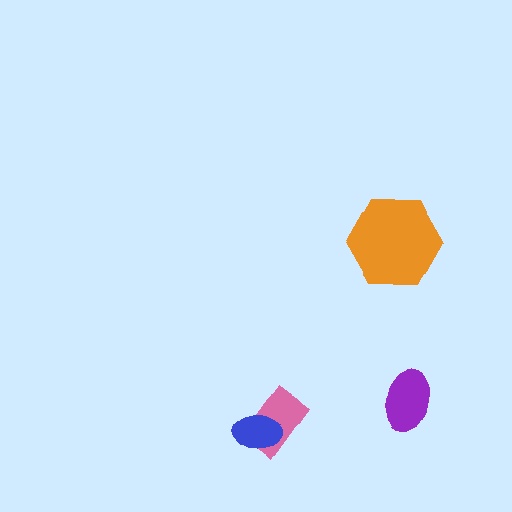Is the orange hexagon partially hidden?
No, no other shape covers it.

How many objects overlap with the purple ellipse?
0 objects overlap with the purple ellipse.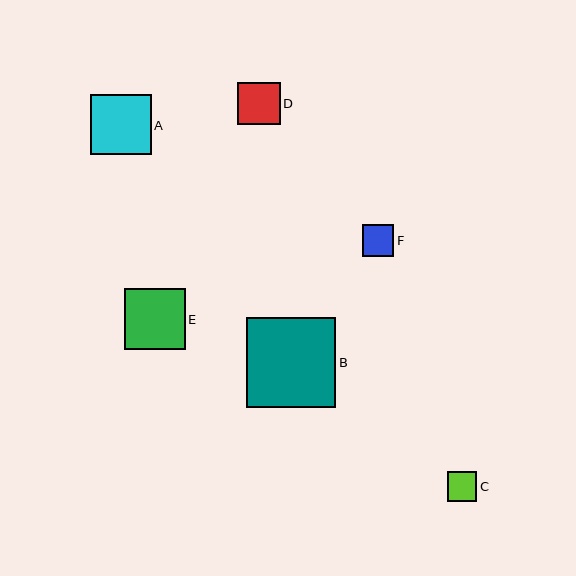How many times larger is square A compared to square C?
Square A is approximately 2.0 times the size of square C.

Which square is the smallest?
Square C is the smallest with a size of approximately 30 pixels.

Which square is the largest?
Square B is the largest with a size of approximately 90 pixels.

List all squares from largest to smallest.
From largest to smallest: B, E, A, D, F, C.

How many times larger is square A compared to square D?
Square A is approximately 1.4 times the size of square D.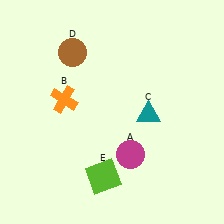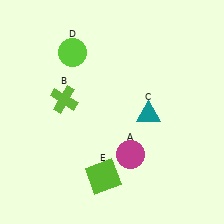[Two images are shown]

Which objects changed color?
B changed from orange to lime. D changed from brown to lime.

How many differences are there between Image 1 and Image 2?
There are 2 differences between the two images.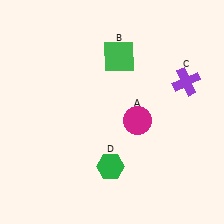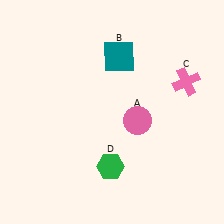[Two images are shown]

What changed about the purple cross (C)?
In Image 1, C is purple. In Image 2, it changed to pink.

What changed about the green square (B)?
In Image 1, B is green. In Image 2, it changed to teal.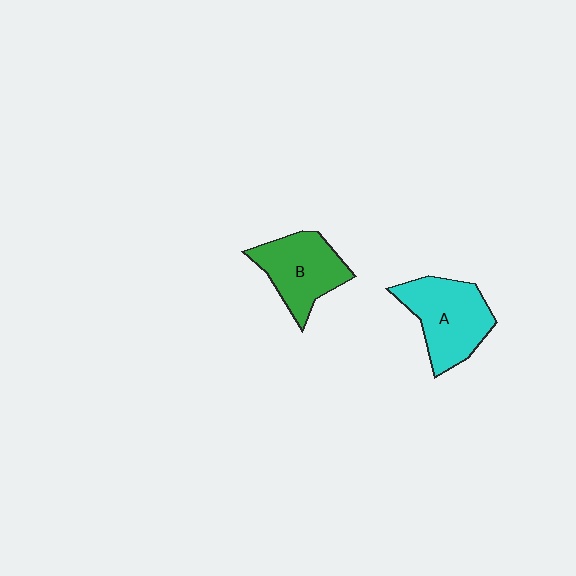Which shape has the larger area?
Shape A (cyan).